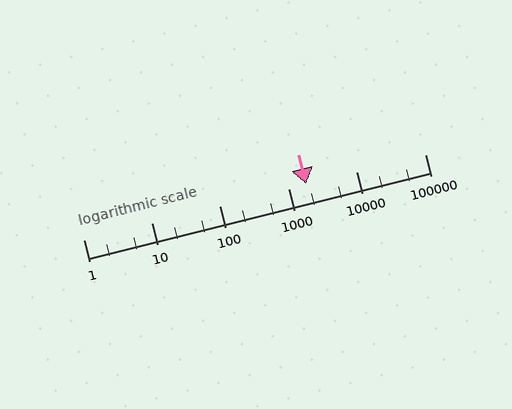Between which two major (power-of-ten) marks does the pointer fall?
The pointer is between 1000 and 10000.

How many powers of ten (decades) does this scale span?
The scale spans 5 decades, from 1 to 100000.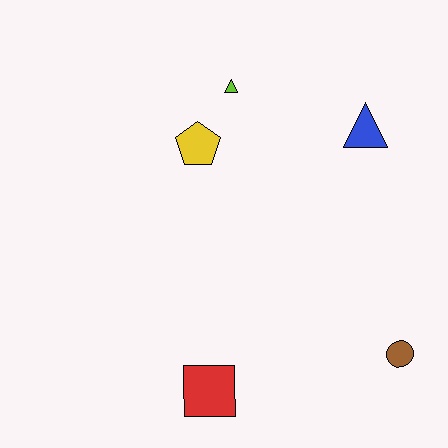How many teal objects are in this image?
There are no teal objects.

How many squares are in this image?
There is 1 square.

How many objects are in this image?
There are 5 objects.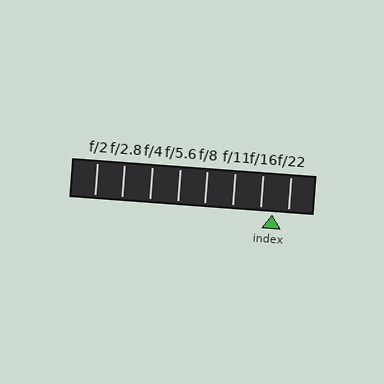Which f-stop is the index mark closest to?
The index mark is closest to f/16.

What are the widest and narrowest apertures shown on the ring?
The widest aperture shown is f/2 and the narrowest is f/22.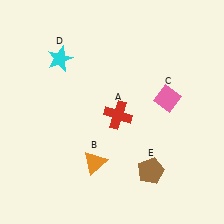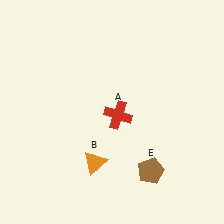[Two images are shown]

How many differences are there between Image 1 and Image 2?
There are 2 differences between the two images.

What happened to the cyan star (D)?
The cyan star (D) was removed in Image 2. It was in the top-left area of Image 1.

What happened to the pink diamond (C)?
The pink diamond (C) was removed in Image 2. It was in the top-right area of Image 1.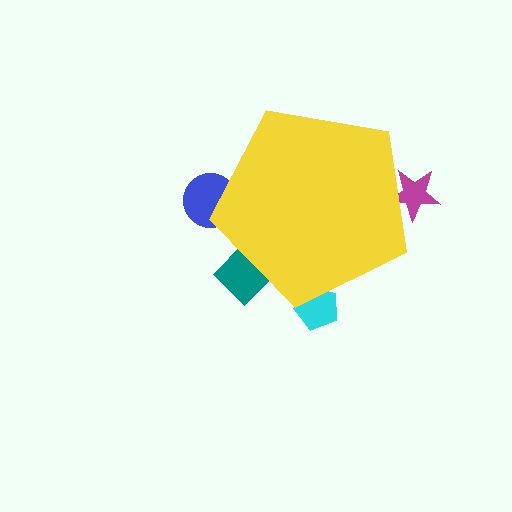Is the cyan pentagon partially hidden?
Yes, the cyan pentagon is partially hidden behind the yellow pentagon.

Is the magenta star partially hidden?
Yes, the magenta star is partially hidden behind the yellow pentagon.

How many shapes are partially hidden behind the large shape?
4 shapes are partially hidden.